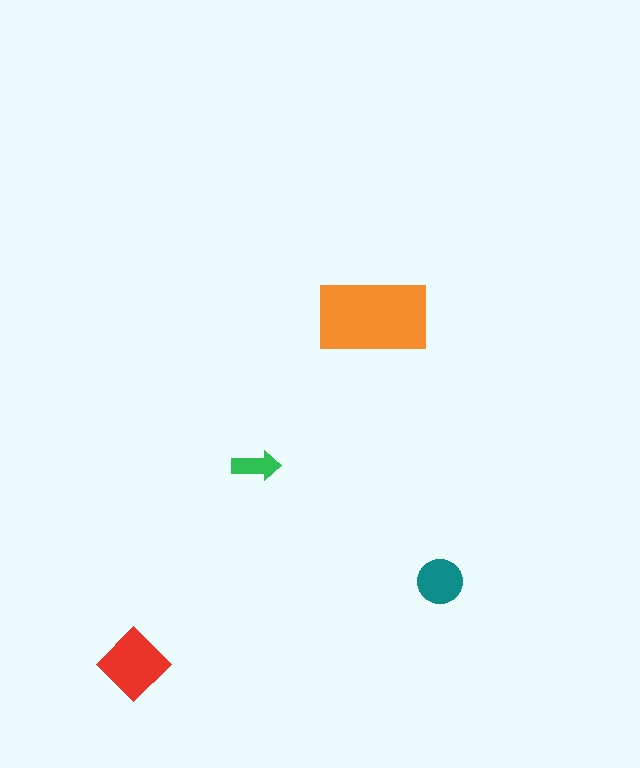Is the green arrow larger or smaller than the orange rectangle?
Smaller.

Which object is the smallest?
The green arrow.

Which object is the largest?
The orange rectangle.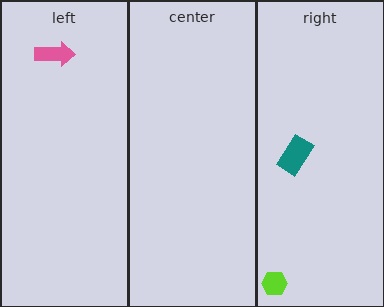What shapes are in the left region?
The pink arrow.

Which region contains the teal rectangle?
The right region.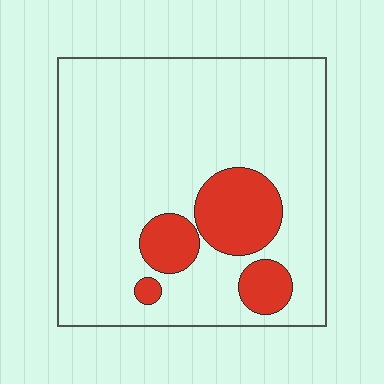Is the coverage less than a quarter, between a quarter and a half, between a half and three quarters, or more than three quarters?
Less than a quarter.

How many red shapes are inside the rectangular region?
4.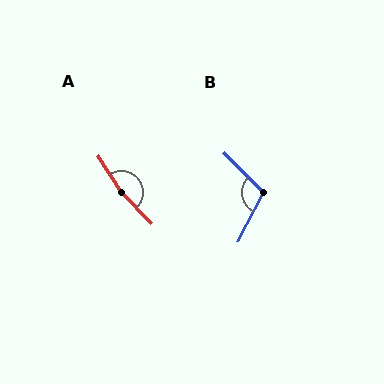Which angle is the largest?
A, at approximately 169 degrees.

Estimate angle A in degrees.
Approximately 169 degrees.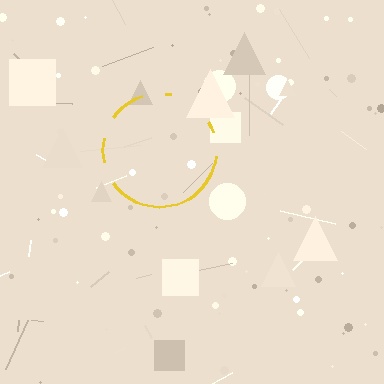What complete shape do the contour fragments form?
The contour fragments form a circle.